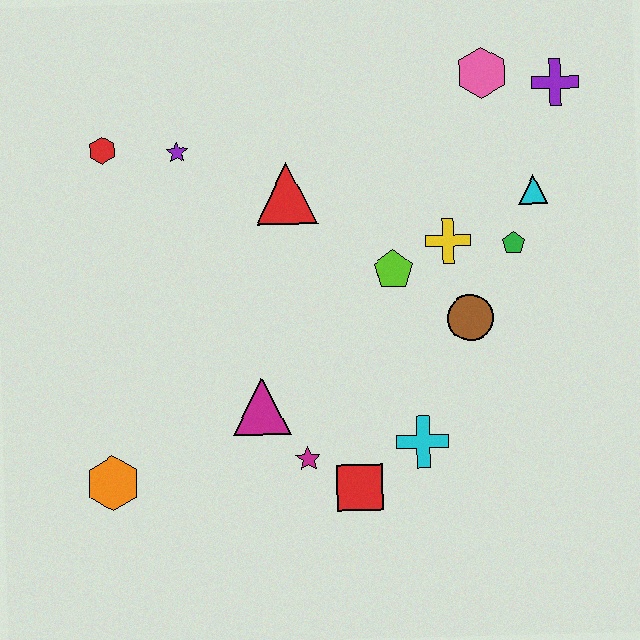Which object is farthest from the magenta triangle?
The purple cross is farthest from the magenta triangle.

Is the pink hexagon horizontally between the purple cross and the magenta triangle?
Yes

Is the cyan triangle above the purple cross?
No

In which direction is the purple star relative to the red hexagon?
The purple star is to the right of the red hexagon.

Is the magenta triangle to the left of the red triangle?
Yes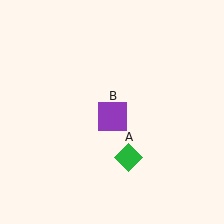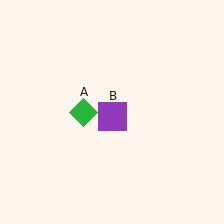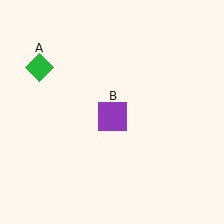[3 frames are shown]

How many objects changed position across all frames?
1 object changed position: green diamond (object A).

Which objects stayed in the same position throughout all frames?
Purple square (object B) remained stationary.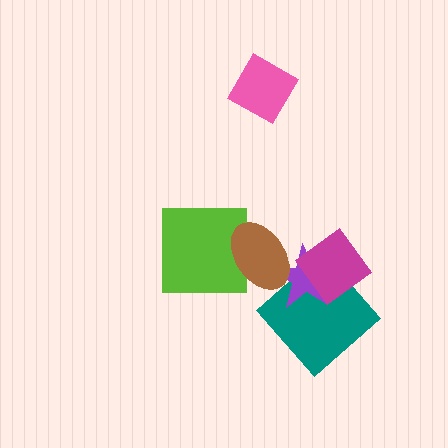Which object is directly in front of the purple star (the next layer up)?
The brown ellipse is directly in front of the purple star.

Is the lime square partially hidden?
Yes, it is partially covered by another shape.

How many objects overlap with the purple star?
3 objects overlap with the purple star.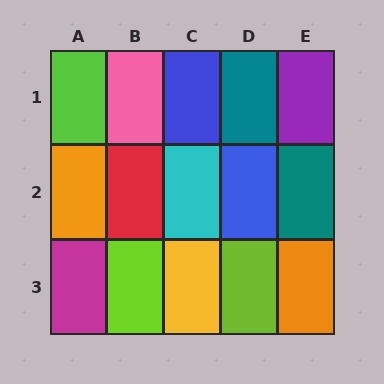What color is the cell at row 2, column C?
Cyan.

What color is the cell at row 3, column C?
Yellow.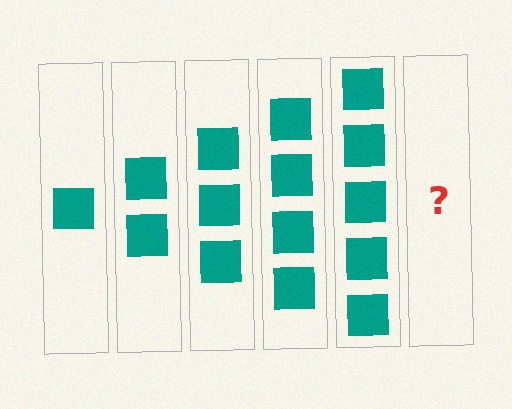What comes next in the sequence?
The next element should be 6 squares.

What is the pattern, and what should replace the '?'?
The pattern is that each step adds one more square. The '?' should be 6 squares.